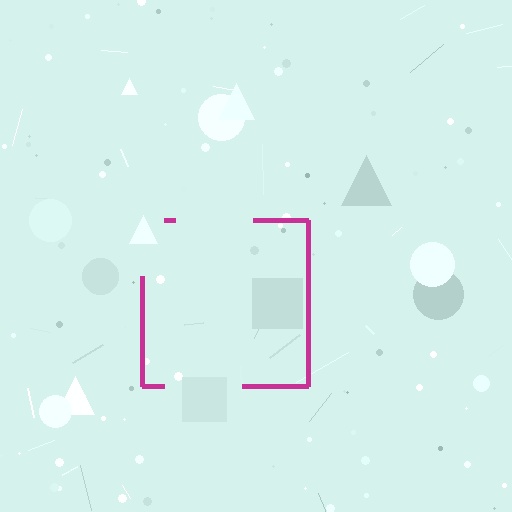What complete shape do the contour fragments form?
The contour fragments form a square.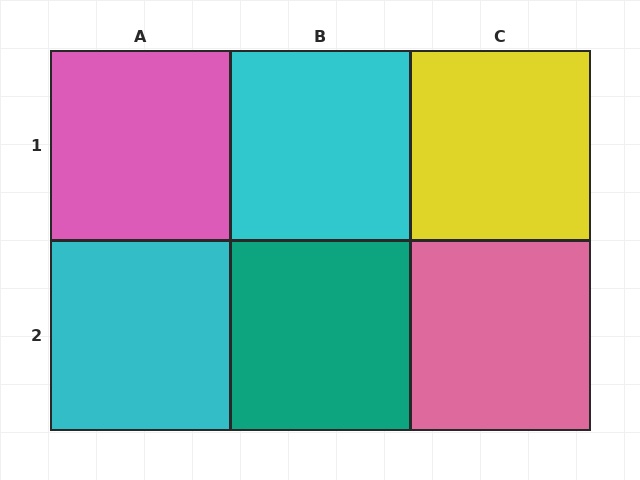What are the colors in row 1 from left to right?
Pink, cyan, yellow.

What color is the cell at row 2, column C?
Pink.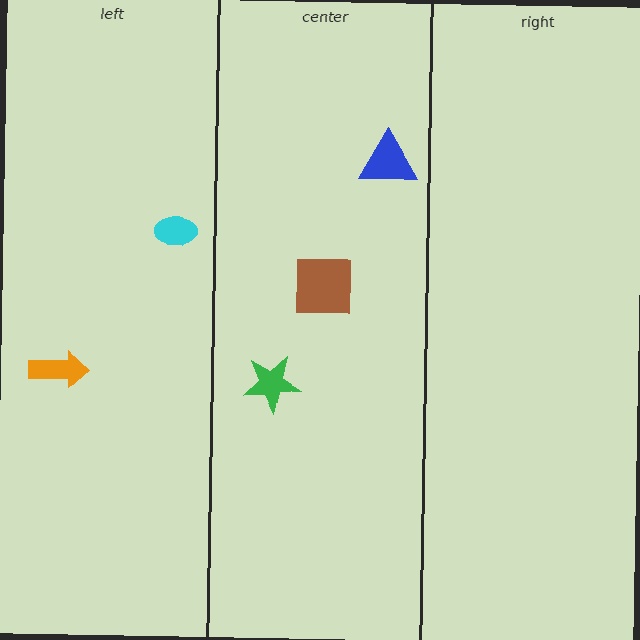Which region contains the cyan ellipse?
The left region.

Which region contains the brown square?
The center region.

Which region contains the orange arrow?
The left region.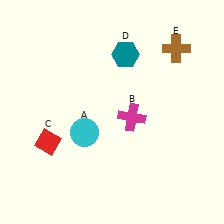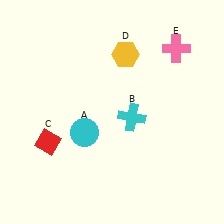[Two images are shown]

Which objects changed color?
B changed from magenta to cyan. D changed from teal to yellow. E changed from brown to pink.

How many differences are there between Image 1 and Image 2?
There are 3 differences between the two images.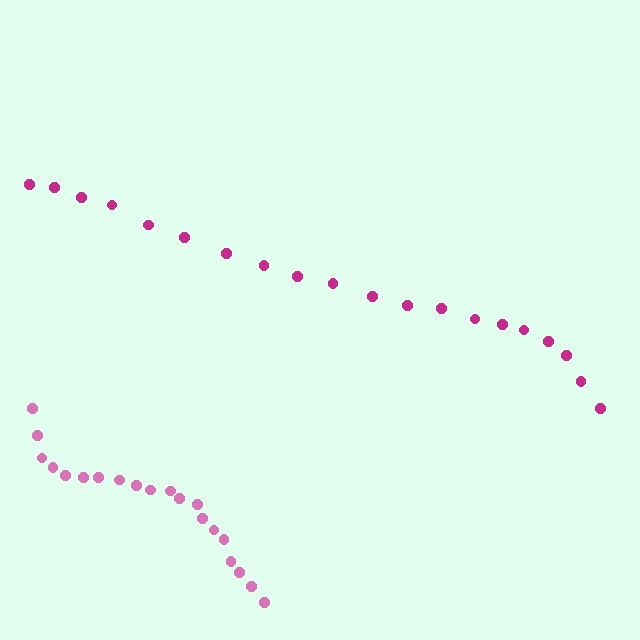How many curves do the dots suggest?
There are 2 distinct paths.